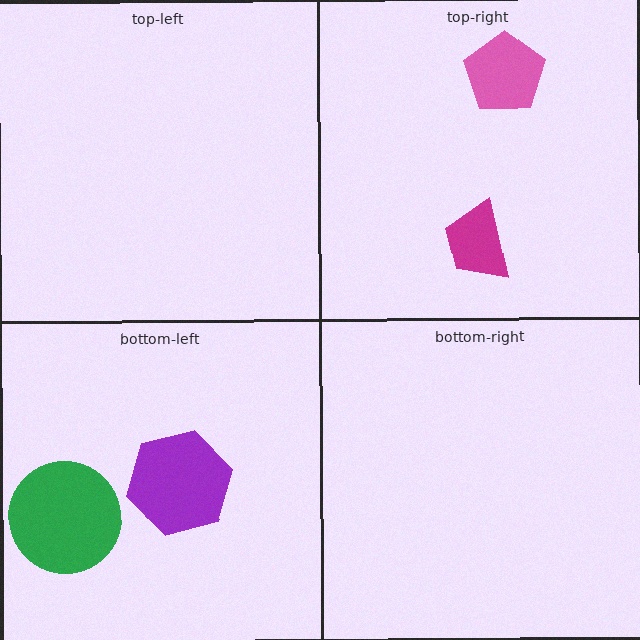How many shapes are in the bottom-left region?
2.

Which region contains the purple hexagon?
The bottom-left region.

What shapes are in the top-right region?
The pink pentagon, the magenta trapezoid.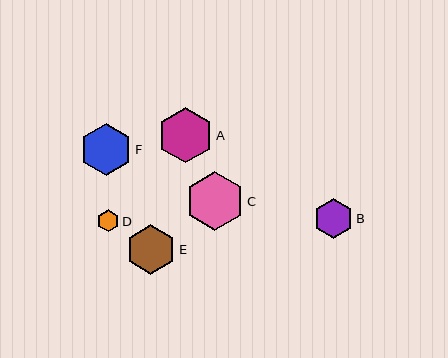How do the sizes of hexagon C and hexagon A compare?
Hexagon C and hexagon A are approximately the same size.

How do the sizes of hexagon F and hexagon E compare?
Hexagon F and hexagon E are approximately the same size.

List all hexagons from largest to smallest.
From largest to smallest: C, A, F, E, B, D.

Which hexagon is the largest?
Hexagon C is the largest with a size of approximately 59 pixels.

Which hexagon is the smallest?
Hexagon D is the smallest with a size of approximately 22 pixels.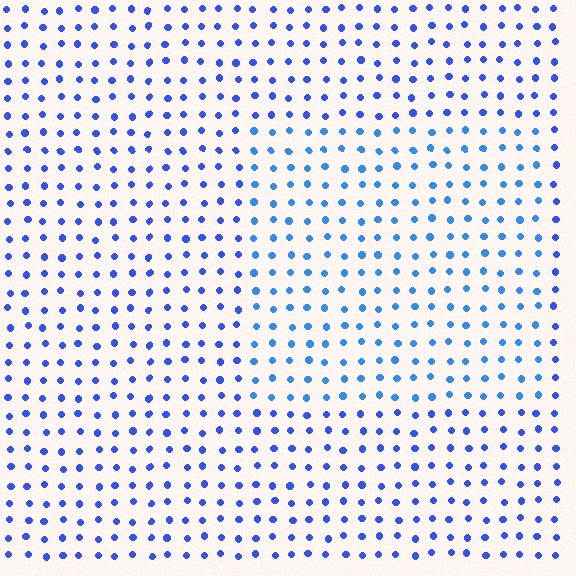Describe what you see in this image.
The image is filled with small blue elements in a uniform arrangement. A rectangle-shaped region is visible where the elements are tinted to a slightly different hue, forming a subtle color boundary.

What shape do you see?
I see a rectangle.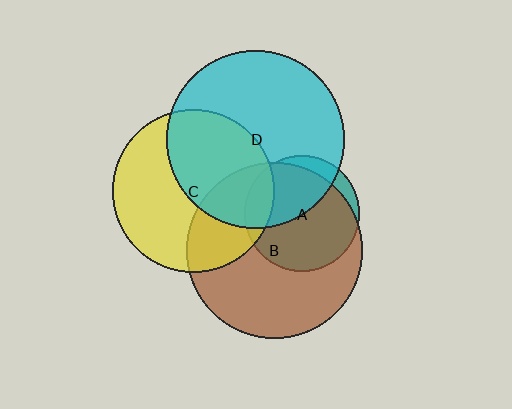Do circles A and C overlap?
Yes.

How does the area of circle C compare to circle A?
Approximately 2.0 times.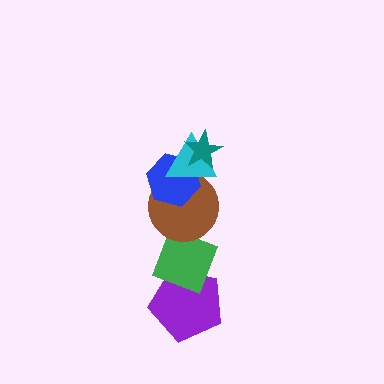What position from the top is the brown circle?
The brown circle is 4th from the top.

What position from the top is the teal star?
The teal star is 1st from the top.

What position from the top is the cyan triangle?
The cyan triangle is 2nd from the top.